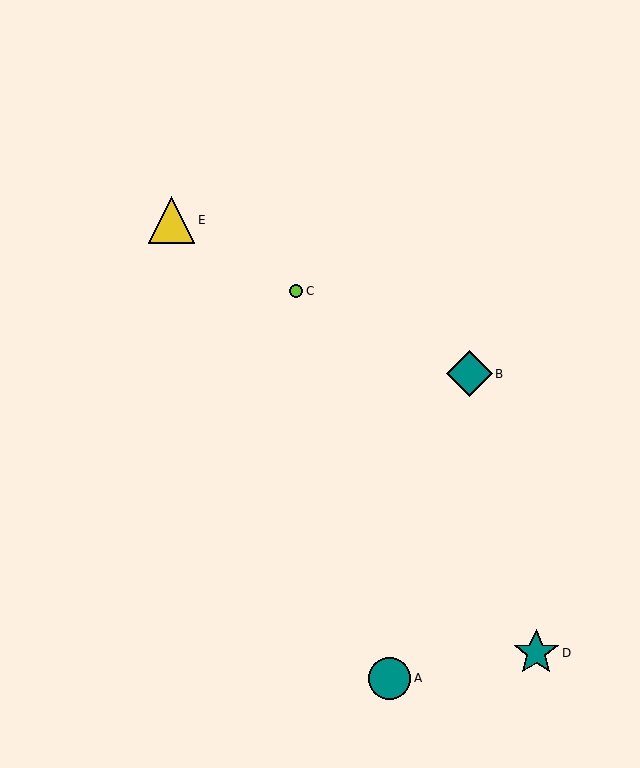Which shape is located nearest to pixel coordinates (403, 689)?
The teal circle (labeled A) at (390, 678) is nearest to that location.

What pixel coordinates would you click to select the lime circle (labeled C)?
Click at (296, 291) to select the lime circle C.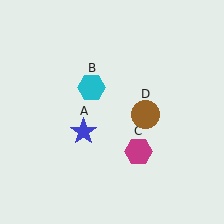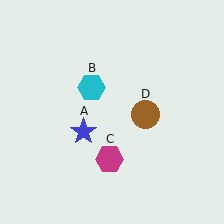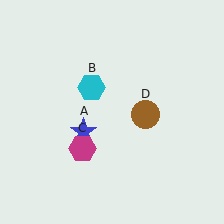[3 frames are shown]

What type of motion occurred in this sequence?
The magenta hexagon (object C) rotated clockwise around the center of the scene.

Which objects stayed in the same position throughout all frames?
Blue star (object A) and cyan hexagon (object B) and brown circle (object D) remained stationary.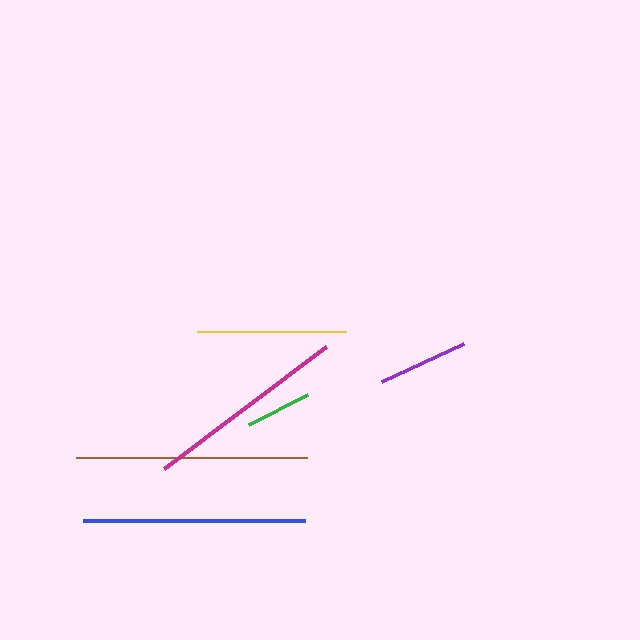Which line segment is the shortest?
The green line is the shortest at approximately 67 pixels.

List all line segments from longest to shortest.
From longest to shortest: brown, blue, magenta, yellow, purple, green.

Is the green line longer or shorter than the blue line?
The blue line is longer than the green line.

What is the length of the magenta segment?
The magenta segment is approximately 202 pixels long.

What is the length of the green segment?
The green segment is approximately 67 pixels long.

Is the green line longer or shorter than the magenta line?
The magenta line is longer than the green line.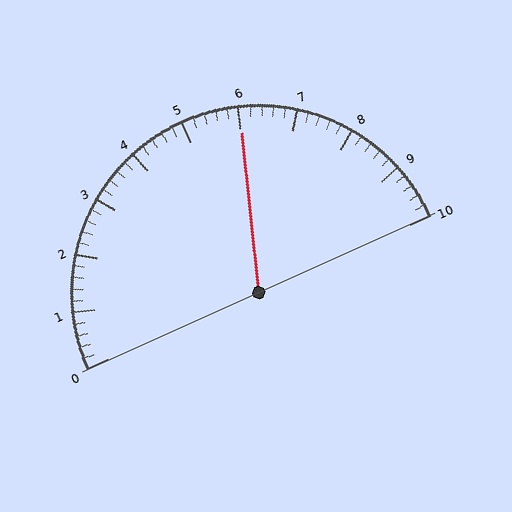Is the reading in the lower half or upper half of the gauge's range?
The reading is in the upper half of the range (0 to 10).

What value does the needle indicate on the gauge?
The needle indicates approximately 6.0.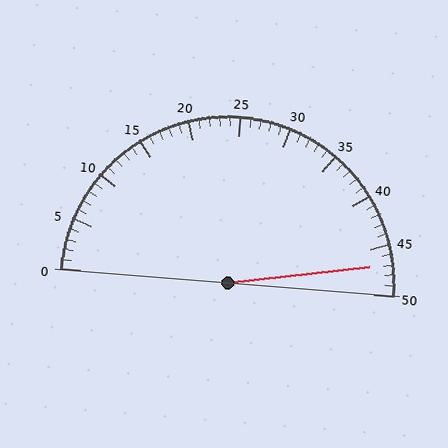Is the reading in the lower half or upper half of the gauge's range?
The reading is in the upper half of the range (0 to 50).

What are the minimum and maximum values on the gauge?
The gauge ranges from 0 to 50.